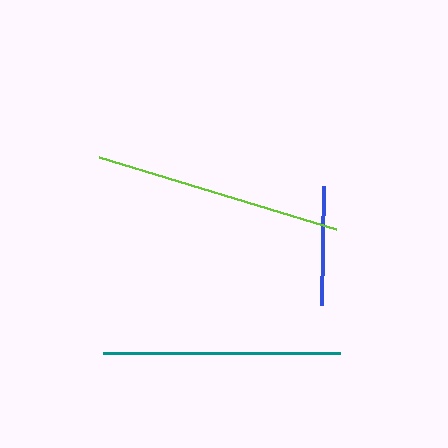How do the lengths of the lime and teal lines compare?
The lime and teal lines are approximately the same length.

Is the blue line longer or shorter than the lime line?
The lime line is longer than the blue line.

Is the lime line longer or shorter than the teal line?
The lime line is longer than the teal line.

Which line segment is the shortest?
The blue line is the shortest at approximately 119 pixels.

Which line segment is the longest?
The lime line is the longest at approximately 247 pixels.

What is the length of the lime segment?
The lime segment is approximately 247 pixels long.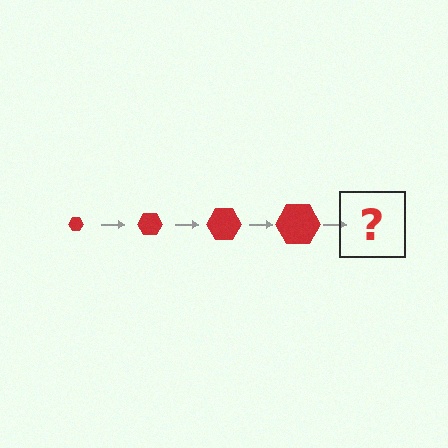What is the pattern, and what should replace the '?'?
The pattern is that the hexagon gets progressively larger each step. The '?' should be a red hexagon, larger than the previous one.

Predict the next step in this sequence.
The next step is a red hexagon, larger than the previous one.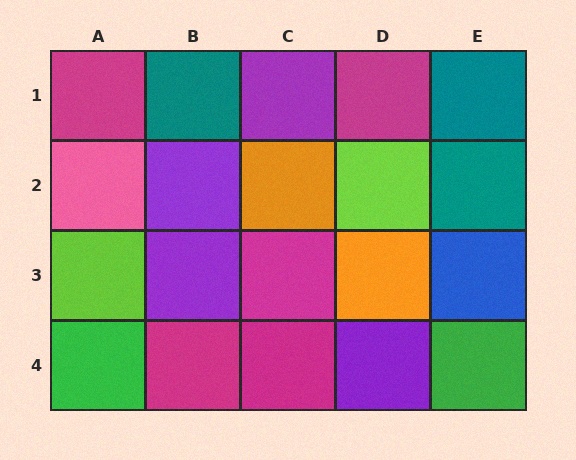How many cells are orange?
2 cells are orange.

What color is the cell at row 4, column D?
Purple.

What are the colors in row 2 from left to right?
Pink, purple, orange, lime, teal.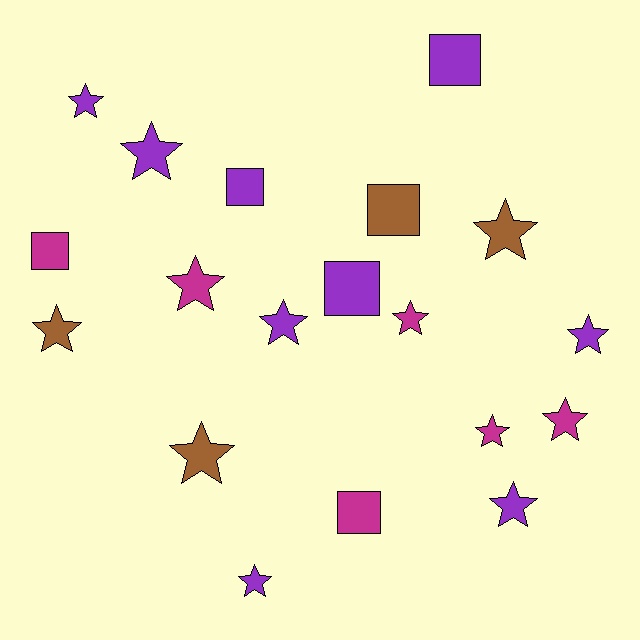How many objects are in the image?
There are 19 objects.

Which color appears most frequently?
Purple, with 9 objects.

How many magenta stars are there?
There are 4 magenta stars.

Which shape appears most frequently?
Star, with 13 objects.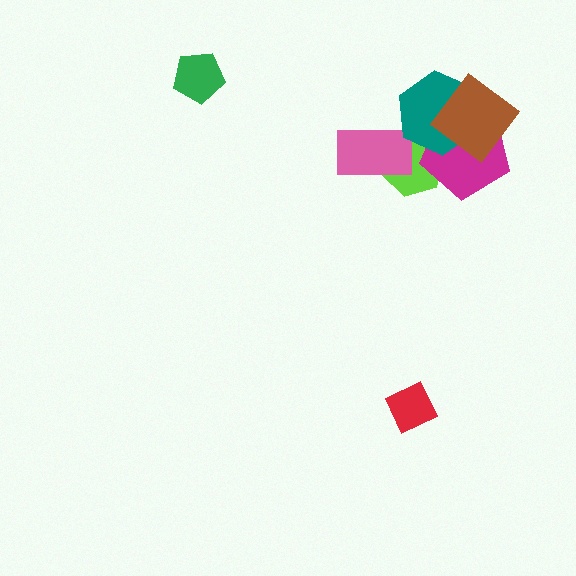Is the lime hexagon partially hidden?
Yes, it is partially covered by another shape.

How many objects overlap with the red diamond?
0 objects overlap with the red diamond.